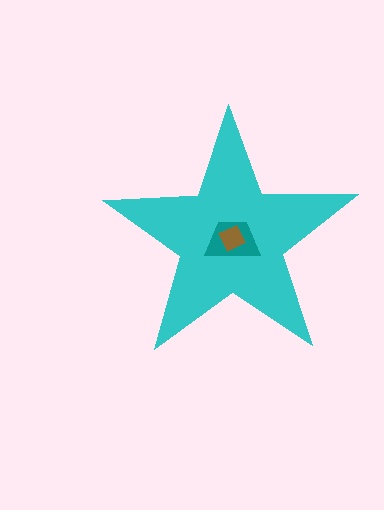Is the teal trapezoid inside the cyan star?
Yes.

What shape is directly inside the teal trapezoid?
The brown diamond.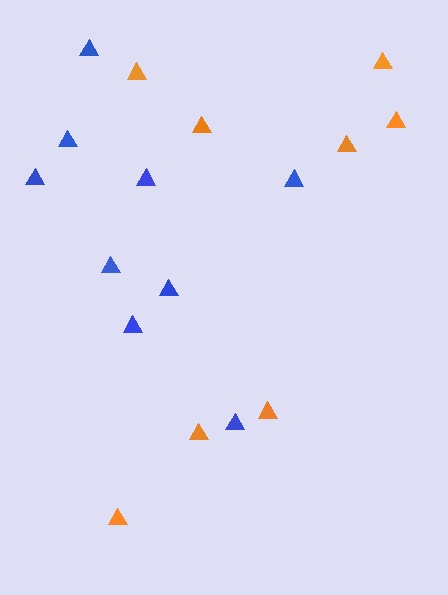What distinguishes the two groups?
There are 2 groups: one group of orange triangles (8) and one group of blue triangles (9).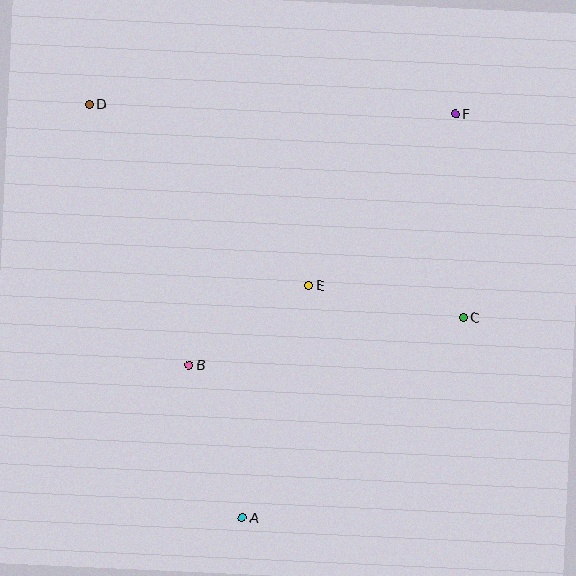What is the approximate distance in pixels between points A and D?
The distance between A and D is approximately 441 pixels.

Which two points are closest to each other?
Points B and E are closest to each other.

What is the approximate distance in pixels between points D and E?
The distance between D and E is approximately 284 pixels.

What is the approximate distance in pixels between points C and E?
The distance between C and E is approximately 158 pixels.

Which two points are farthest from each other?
Points A and F are farthest from each other.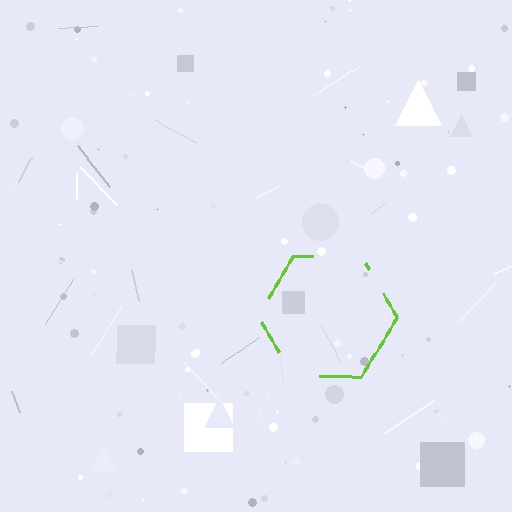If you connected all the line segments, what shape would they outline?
They would outline a hexagon.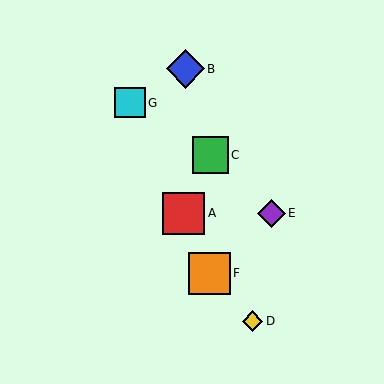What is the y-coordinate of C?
Object C is at y≈155.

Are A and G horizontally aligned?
No, A is at y≈213 and G is at y≈103.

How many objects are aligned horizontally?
2 objects (A, E) are aligned horizontally.